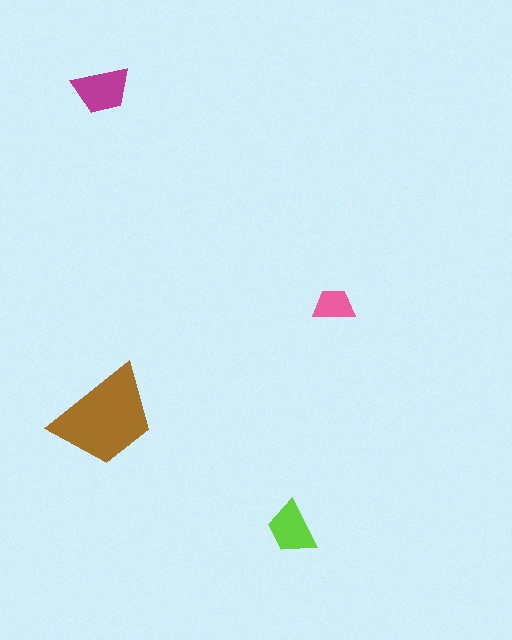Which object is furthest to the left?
The magenta trapezoid is leftmost.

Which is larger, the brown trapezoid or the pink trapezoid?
The brown one.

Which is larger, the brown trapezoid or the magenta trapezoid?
The brown one.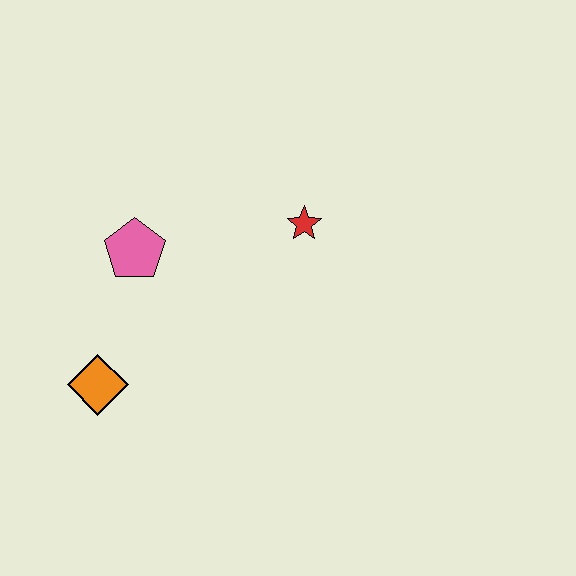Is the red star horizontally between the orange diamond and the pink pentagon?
No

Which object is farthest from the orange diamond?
The red star is farthest from the orange diamond.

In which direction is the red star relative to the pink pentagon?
The red star is to the right of the pink pentagon.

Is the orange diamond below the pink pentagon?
Yes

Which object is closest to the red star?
The pink pentagon is closest to the red star.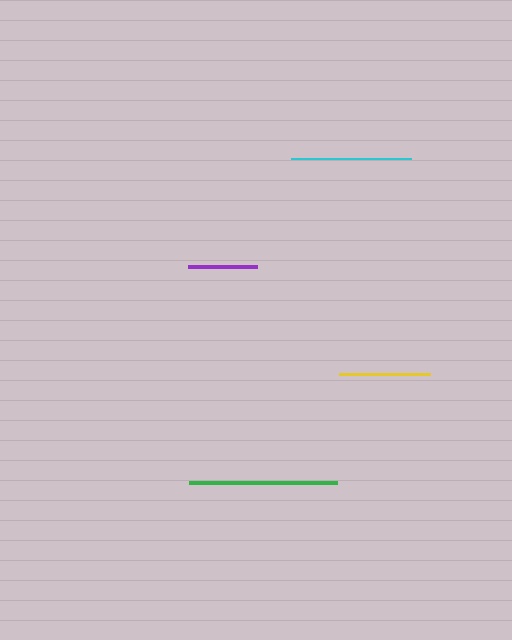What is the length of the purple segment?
The purple segment is approximately 69 pixels long.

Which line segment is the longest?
The green line is the longest at approximately 148 pixels.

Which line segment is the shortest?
The purple line is the shortest at approximately 69 pixels.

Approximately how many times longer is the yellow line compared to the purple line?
The yellow line is approximately 1.3 times the length of the purple line.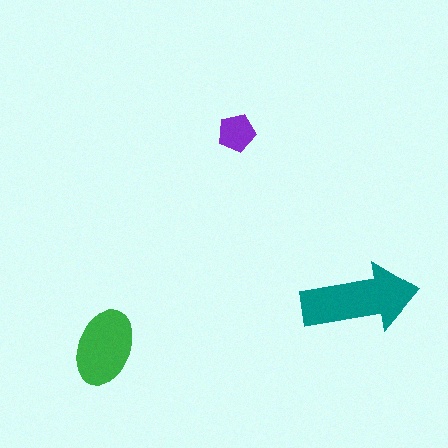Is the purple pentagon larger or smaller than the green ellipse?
Smaller.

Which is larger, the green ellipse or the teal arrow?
The teal arrow.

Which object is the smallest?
The purple pentagon.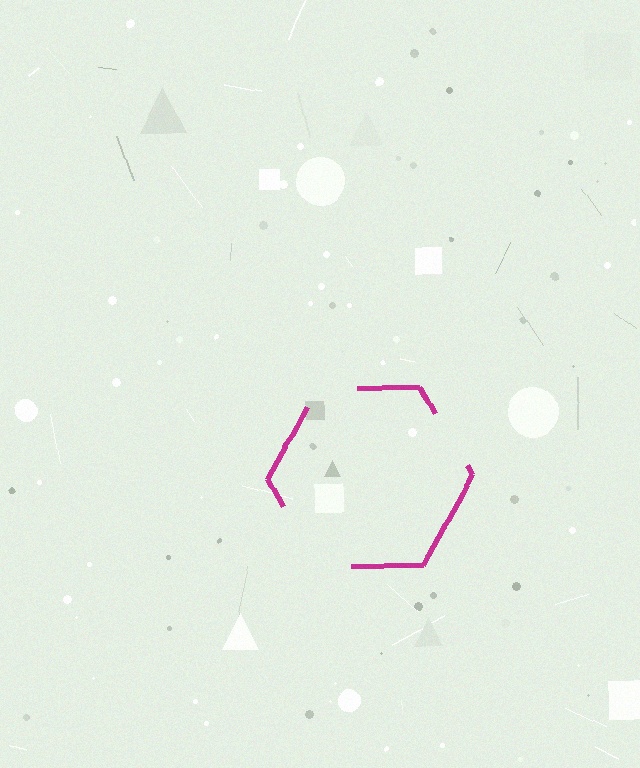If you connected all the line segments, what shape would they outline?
They would outline a hexagon.